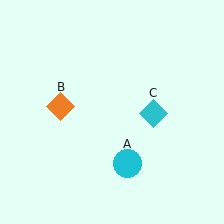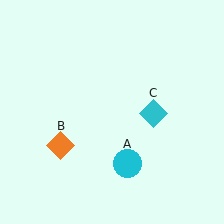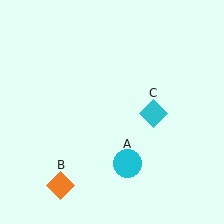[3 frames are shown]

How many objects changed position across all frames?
1 object changed position: orange diamond (object B).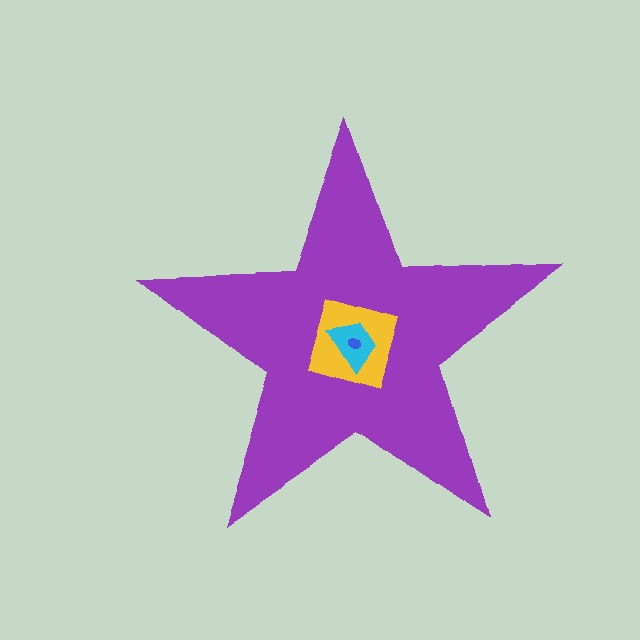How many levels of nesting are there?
4.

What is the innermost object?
The blue ellipse.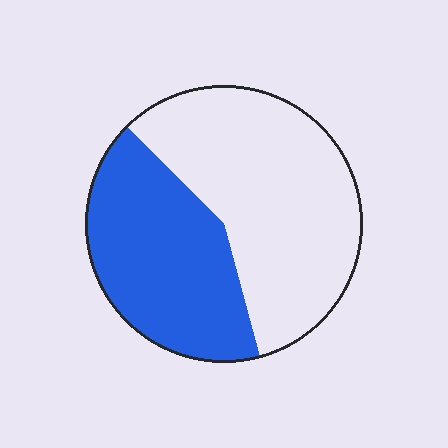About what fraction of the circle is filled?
About two fifths (2/5).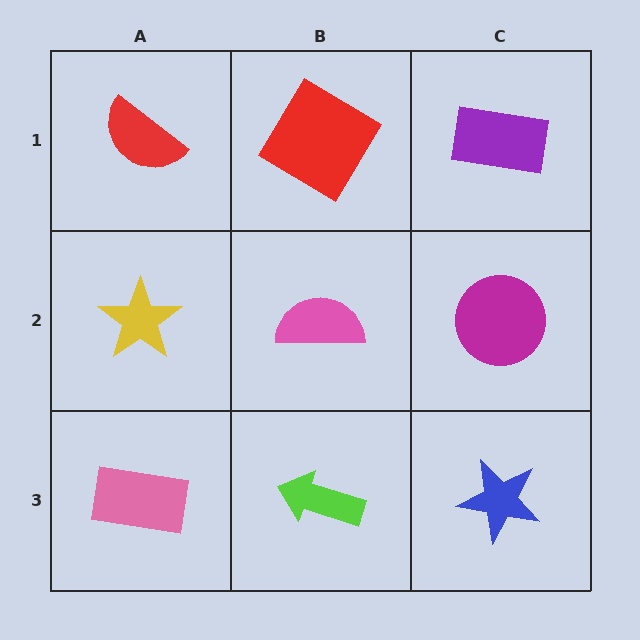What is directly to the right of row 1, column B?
A purple rectangle.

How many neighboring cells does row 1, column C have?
2.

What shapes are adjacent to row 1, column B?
A pink semicircle (row 2, column B), a red semicircle (row 1, column A), a purple rectangle (row 1, column C).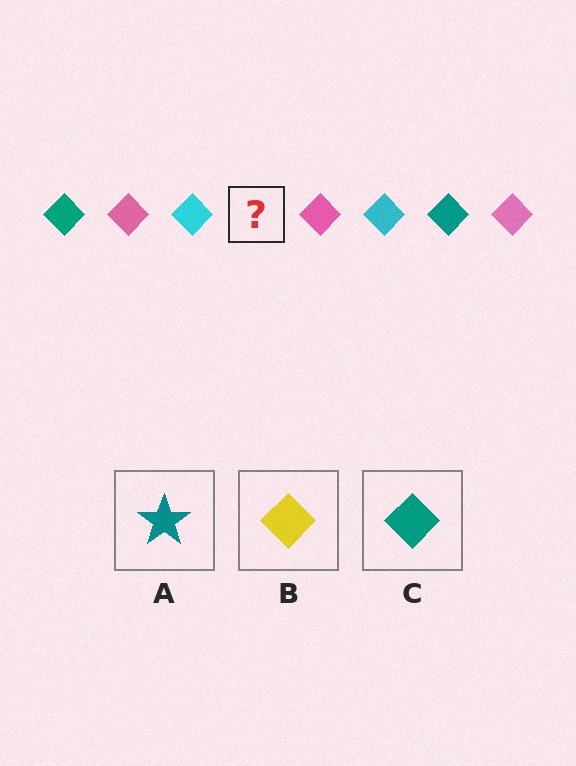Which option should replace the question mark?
Option C.